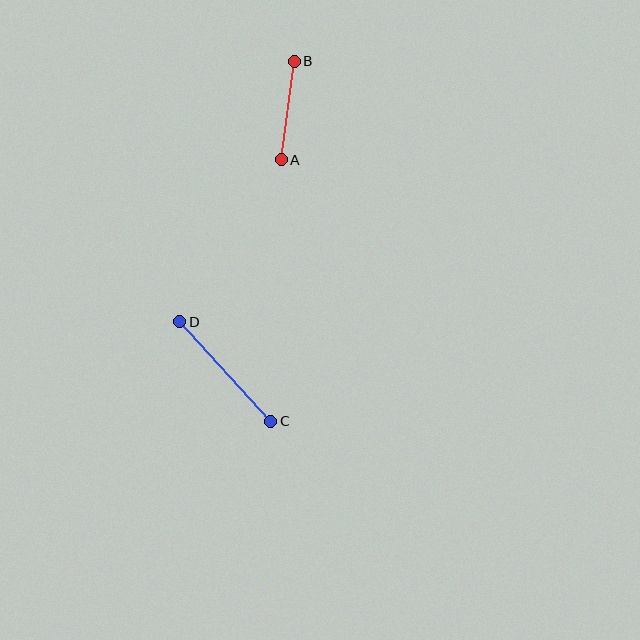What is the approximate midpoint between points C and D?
The midpoint is at approximately (225, 372) pixels.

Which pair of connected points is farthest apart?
Points C and D are farthest apart.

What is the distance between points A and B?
The distance is approximately 99 pixels.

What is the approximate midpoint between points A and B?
The midpoint is at approximately (288, 111) pixels.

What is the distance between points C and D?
The distance is approximately 135 pixels.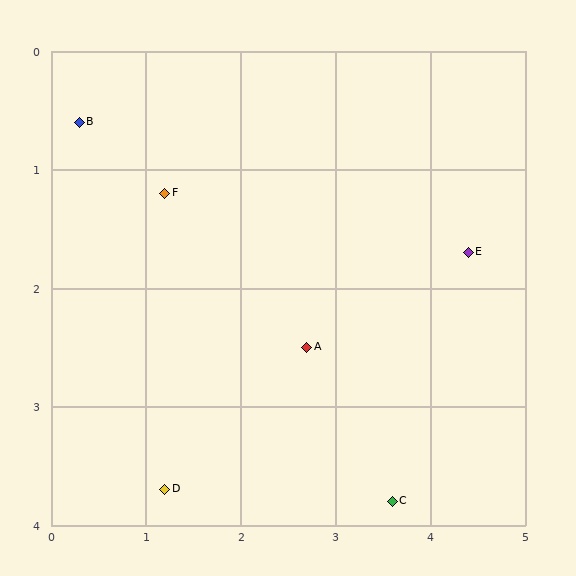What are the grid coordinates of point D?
Point D is at approximately (1.2, 3.7).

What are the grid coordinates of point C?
Point C is at approximately (3.6, 3.8).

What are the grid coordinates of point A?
Point A is at approximately (2.7, 2.5).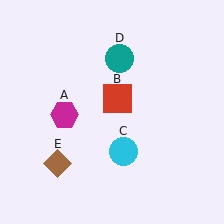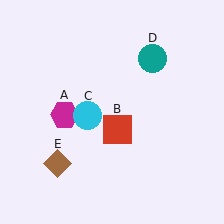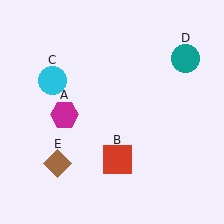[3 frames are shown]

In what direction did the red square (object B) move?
The red square (object B) moved down.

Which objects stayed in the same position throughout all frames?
Magenta hexagon (object A) and brown diamond (object E) remained stationary.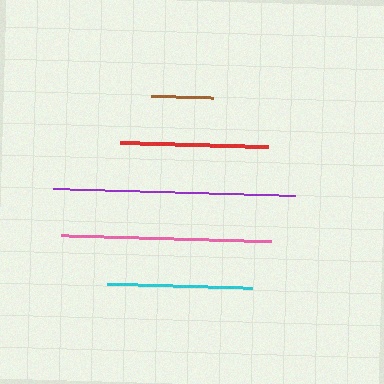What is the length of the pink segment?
The pink segment is approximately 210 pixels long.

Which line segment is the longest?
The purple line is the longest at approximately 243 pixels.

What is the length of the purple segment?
The purple segment is approximately 243 pixels long.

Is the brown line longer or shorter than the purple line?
The purple line is longer than the brown line.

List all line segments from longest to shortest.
From longest to shortest: purple, pink, red, cyan, brown.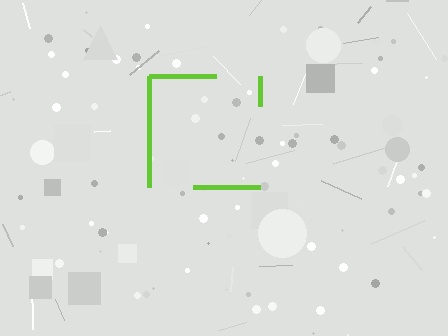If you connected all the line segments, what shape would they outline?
They would outline a square.